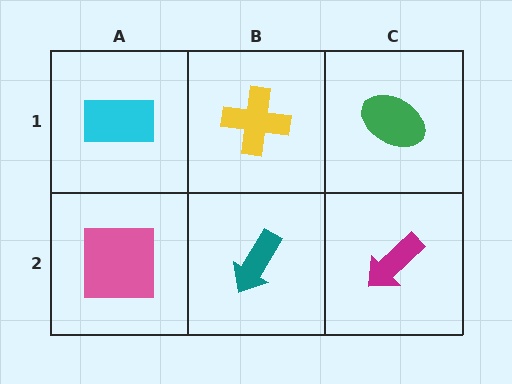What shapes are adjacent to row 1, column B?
A teal arrow (row 2, column B), a cyan rectangle (row 1, column A), a green ellipse (row 1, column C).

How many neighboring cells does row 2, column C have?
2.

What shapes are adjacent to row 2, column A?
A cyan rectangle (row 1, column A), a teal arrow (row 2, column B).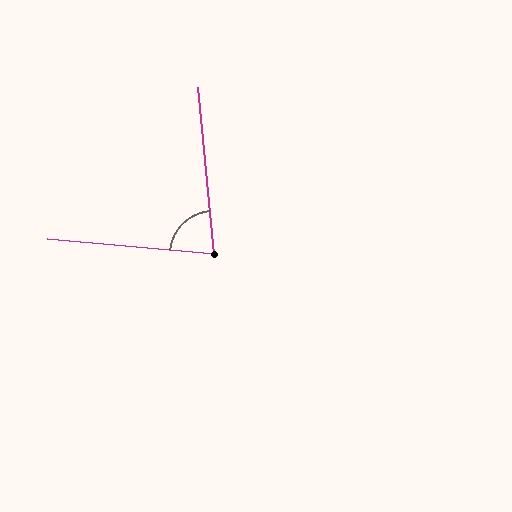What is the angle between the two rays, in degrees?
Approximately 79 degrees.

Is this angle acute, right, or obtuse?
It is acute.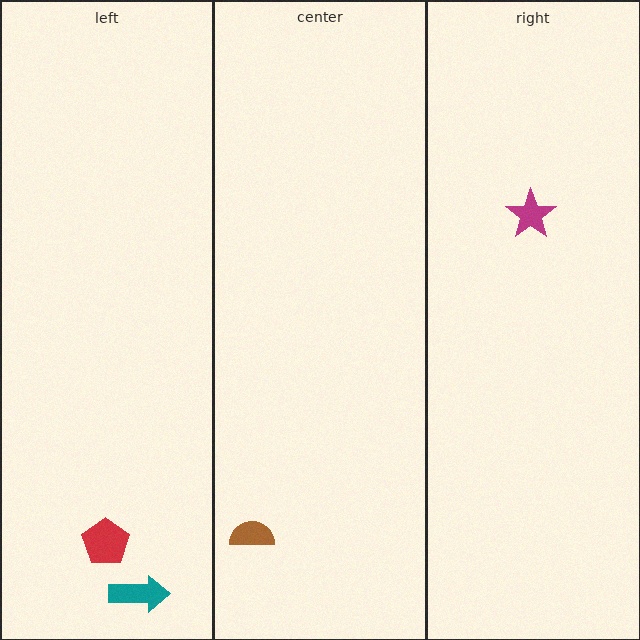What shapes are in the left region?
The red pentagon, the teal arrow.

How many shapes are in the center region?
1.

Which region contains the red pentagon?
The left region.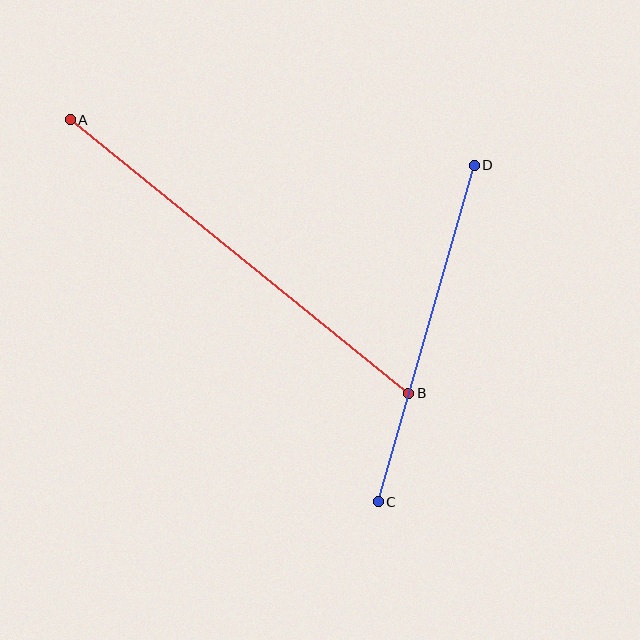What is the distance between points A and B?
The distance is approximately 435 pixels.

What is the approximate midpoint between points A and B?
The midpoint is at approximately (240, 256) pixels.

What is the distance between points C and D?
The distance is approximately 350 pixels.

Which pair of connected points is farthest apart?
Points A and B are farthest apart.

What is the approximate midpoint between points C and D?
The midpoint is at approximately (426, 333) pixels.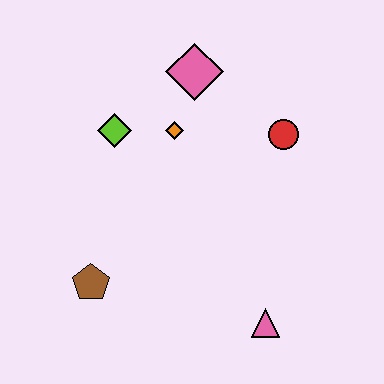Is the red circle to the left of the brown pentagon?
No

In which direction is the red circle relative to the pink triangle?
The red circle is above the pink triangle.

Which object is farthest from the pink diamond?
The pink triangle is farthest from the pink diamond.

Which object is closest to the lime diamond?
The orange diamond is closest to the lime diamond.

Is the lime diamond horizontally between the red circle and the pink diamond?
No